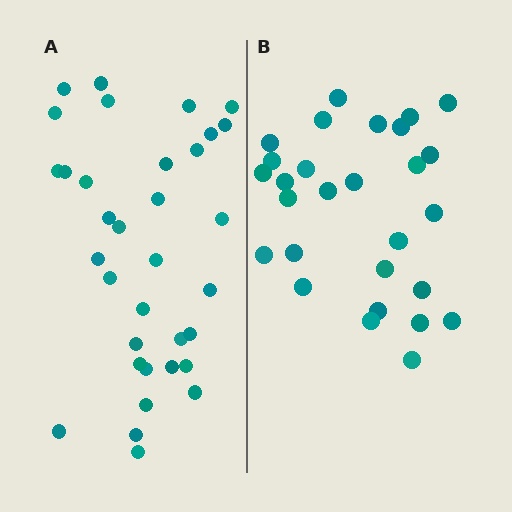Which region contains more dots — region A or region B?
Region A (the left region) has more dots.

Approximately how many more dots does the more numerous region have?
Region A has about 6 more dots than region B.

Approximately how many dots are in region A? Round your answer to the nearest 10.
About 30 dots. (The exact count is 34, which rounds to 30.)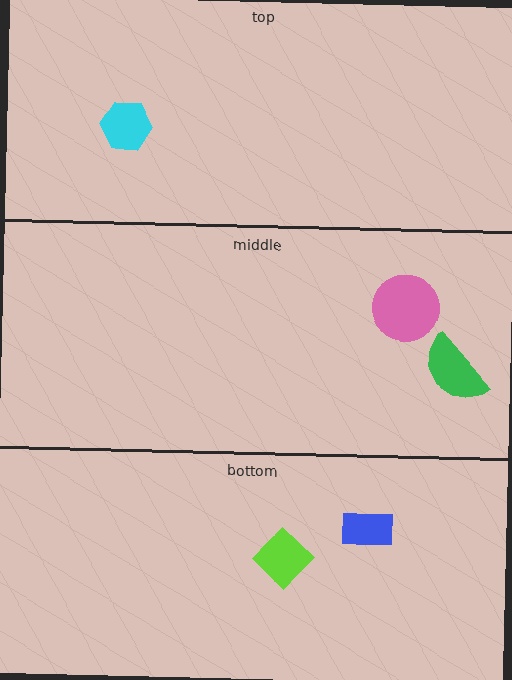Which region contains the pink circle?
The middle region.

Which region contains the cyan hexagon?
The top region.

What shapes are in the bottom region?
The blue rectangle, the lime diamond.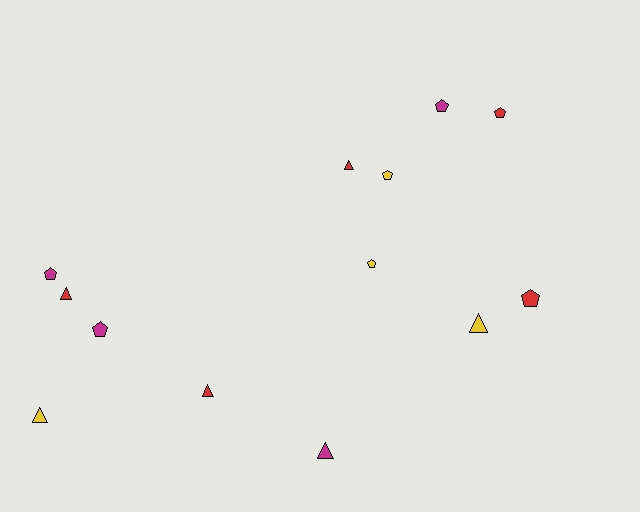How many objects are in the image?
There are 13 objects.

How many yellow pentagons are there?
There are 2 yellow pentagons.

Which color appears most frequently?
Red, with 5 objects.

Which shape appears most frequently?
Pentagon, with 7 objects.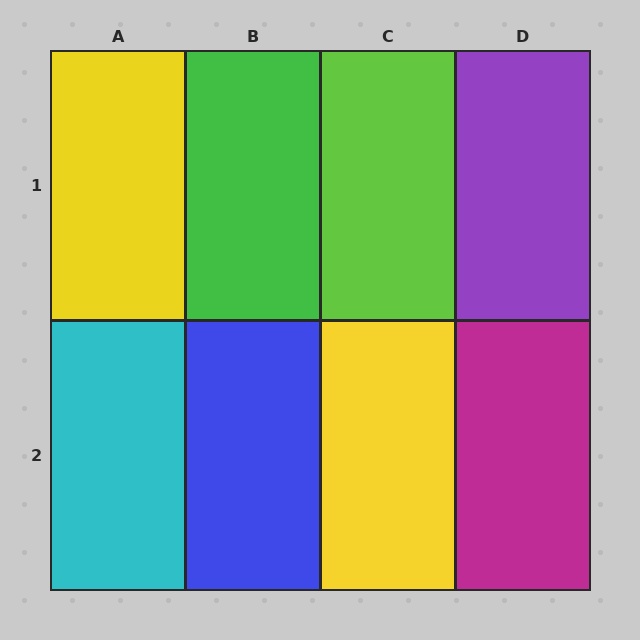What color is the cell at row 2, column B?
Blue.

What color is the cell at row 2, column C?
Yellow.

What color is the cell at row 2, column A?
Cyan.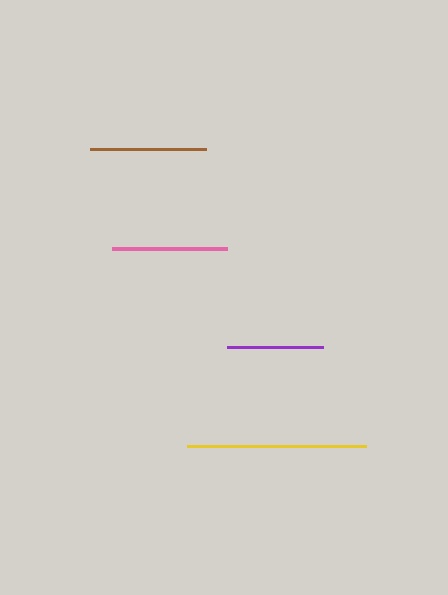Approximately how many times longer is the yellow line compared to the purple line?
The yellow line is approximately 1.9 times the length of the purple line.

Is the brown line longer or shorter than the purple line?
The brown line is longer than the purple line.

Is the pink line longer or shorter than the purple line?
The pink line is longer than the purple line.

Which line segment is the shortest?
The purple line is the shortest at approximately 96 pixels.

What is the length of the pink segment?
The pink segment is approximately 115 pixels long.